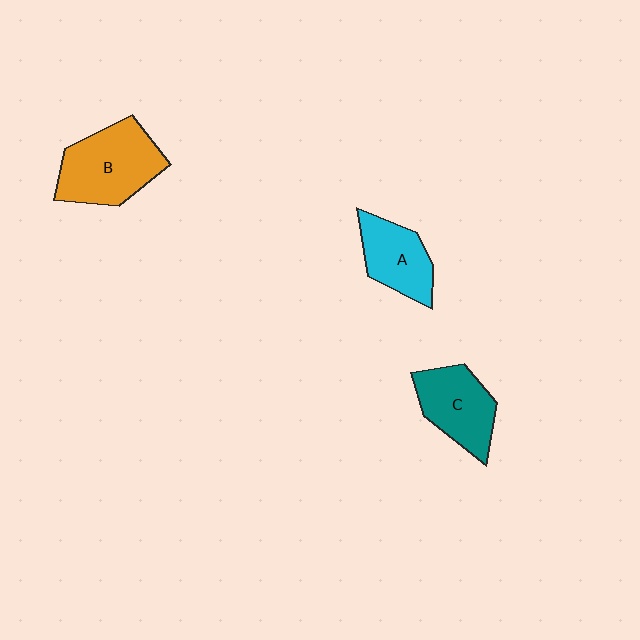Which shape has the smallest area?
Shape A (cyan).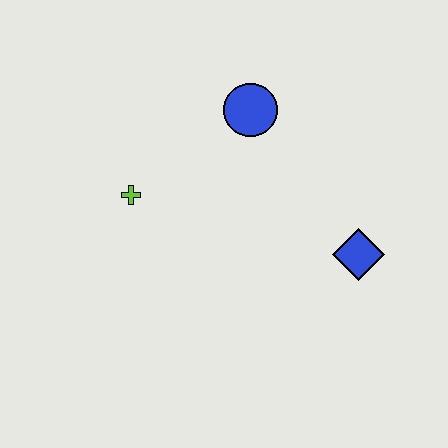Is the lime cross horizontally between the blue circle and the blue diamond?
No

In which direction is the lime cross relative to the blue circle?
The lime cross is to the left of the blue circle.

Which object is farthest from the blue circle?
The blue diamond is farthest from the blue circle.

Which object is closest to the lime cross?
The blue circle is closest to the lime cross.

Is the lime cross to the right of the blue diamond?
No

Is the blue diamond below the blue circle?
Yes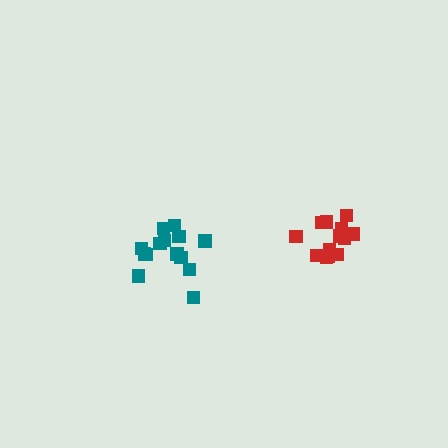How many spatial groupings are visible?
There are 2 spatial groupings.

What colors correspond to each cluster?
The clusters are colored: teal, red.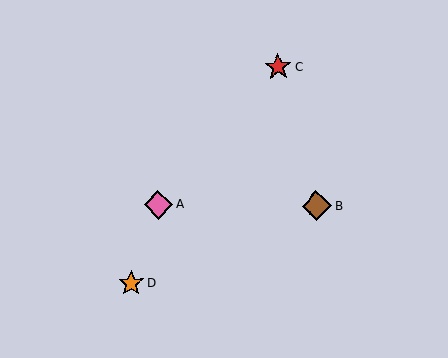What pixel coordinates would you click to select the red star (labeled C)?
Click at (278, 67) to select the red star C.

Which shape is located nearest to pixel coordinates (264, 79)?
The red star (labeled C) at (278, 67) is nearest to that location.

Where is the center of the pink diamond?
The center of the pink diamond is at (158, 205).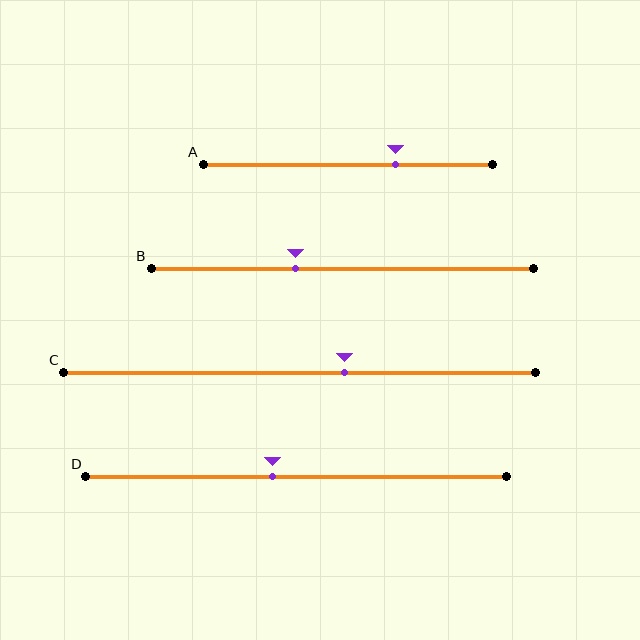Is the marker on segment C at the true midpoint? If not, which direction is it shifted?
No, the marker on segment C is shifted to the right by about 10% of the segment length.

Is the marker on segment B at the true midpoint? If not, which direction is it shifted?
No, the marker on segment B is shifted to the left by about 12% of the segment length.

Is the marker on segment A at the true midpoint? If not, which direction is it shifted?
No, the marker on segment A is shifted to the right by about 17% of the segment length.